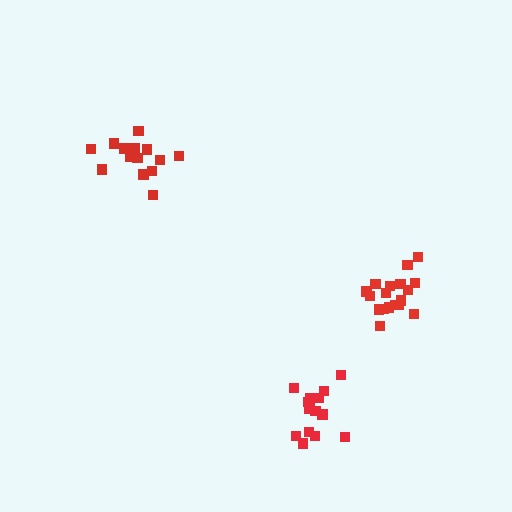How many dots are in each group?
Group 1: 14 dots, Group 2: 18 dots, Group 3: 14 dots (46 total).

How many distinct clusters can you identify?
There are 3 distinct clusters.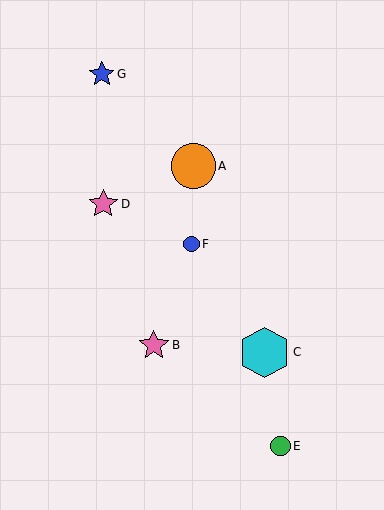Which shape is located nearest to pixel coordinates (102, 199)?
The pink star (labeled D) at (103, 204) is nearest to that location.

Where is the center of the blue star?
The center of the blue star is at (102, 74).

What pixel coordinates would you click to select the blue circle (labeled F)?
Click at (191, 244) to select the blue circle F.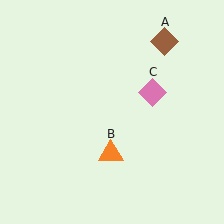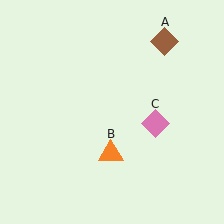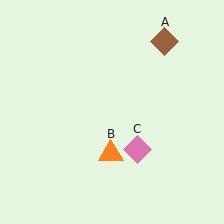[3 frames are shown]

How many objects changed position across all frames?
1 object changed position: pink diamond (object C).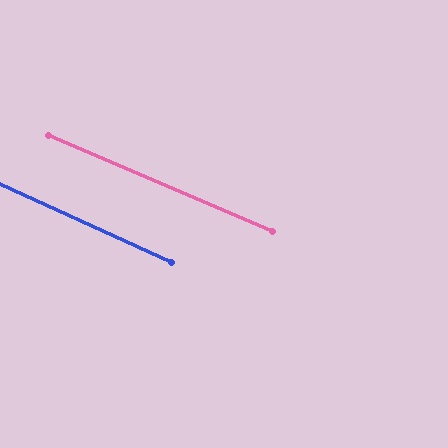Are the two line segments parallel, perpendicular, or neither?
Parallel — their directions differ by only 0.9°.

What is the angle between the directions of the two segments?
Approximately 1 degree.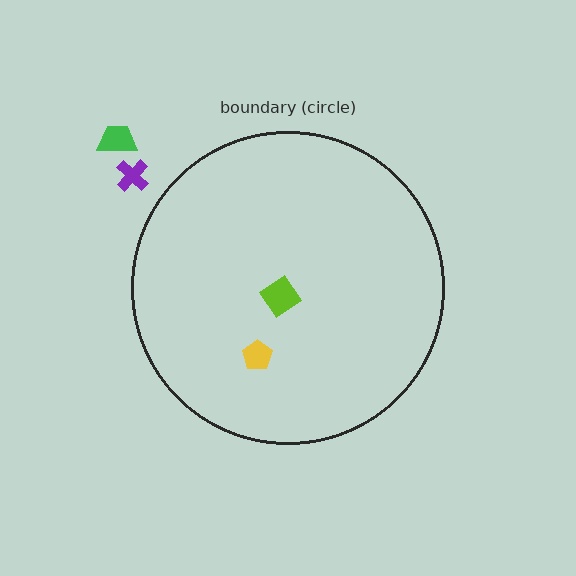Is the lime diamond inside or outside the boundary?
Inside.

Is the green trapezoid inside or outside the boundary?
Outside.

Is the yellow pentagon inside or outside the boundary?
Inside.